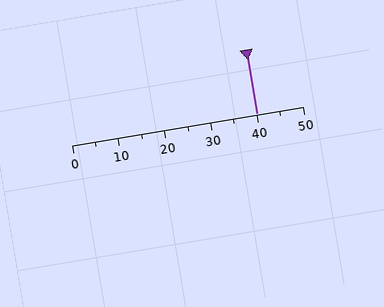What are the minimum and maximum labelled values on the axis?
The axis runs from 0 to 50.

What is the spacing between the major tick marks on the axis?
The major ticks are spaced 10 apart.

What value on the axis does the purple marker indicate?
The marker indicates approximately 40.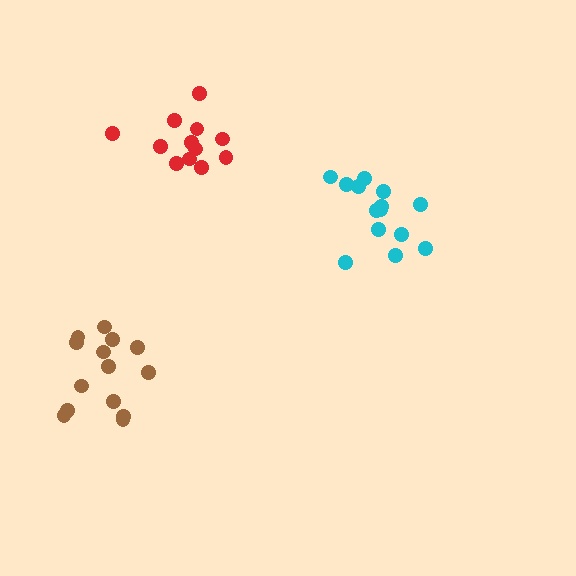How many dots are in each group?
Group 1: 14 dots, Group 2: 12 dots, Group 3: 14 dots (40 total).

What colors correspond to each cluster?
The clusters are colored: brown, red, cyan.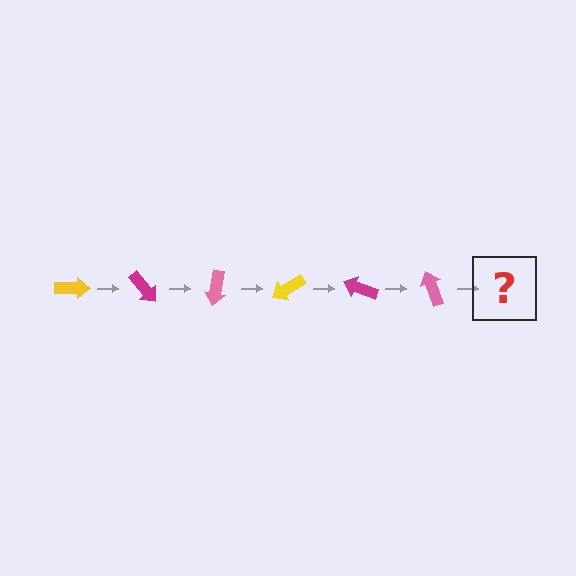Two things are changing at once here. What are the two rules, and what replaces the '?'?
The two rules are that it rotates 50 degrees each step and the color cycles through yellow, magenta, and pink. The '?' should be a yellow arrow, rotated 300 degrees from the start.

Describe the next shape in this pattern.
It should be a yellow arrow, rotated 300 degrees from the start.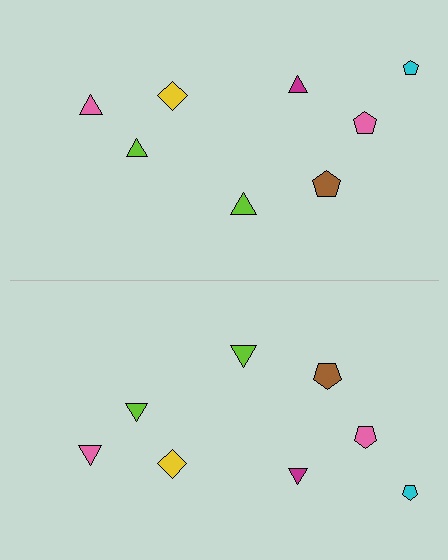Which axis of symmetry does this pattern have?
The pattern has a horizontal axis of symmetry running through the center of the image.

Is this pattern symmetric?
Yes, this pattern has bilateral (reflection) symmetry.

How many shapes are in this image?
There are 16 shapes in this image.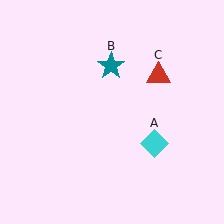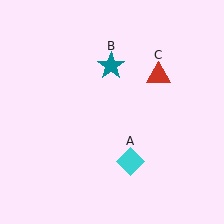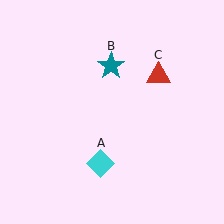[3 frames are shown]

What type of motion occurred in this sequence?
The cyan diamond (object A) rotated clockwise around the center of the scene.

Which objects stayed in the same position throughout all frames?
Teal star (object B) and red triangle (object C) remained stationary.